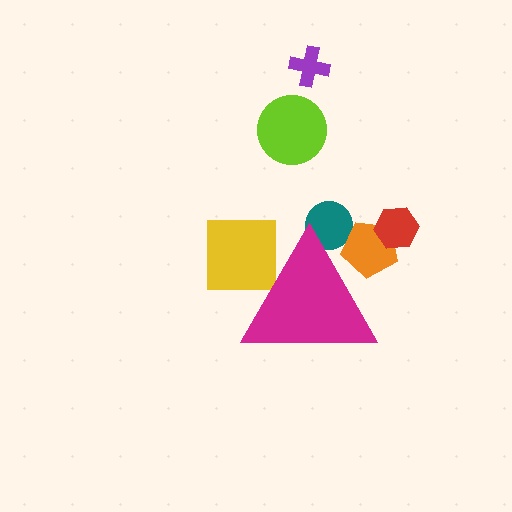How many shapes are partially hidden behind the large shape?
3 shapes are partially hidden.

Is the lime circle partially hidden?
No, the lime circle is fully visible.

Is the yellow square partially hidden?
Yes, the yellow square is partially hidden behind the magenta triangle.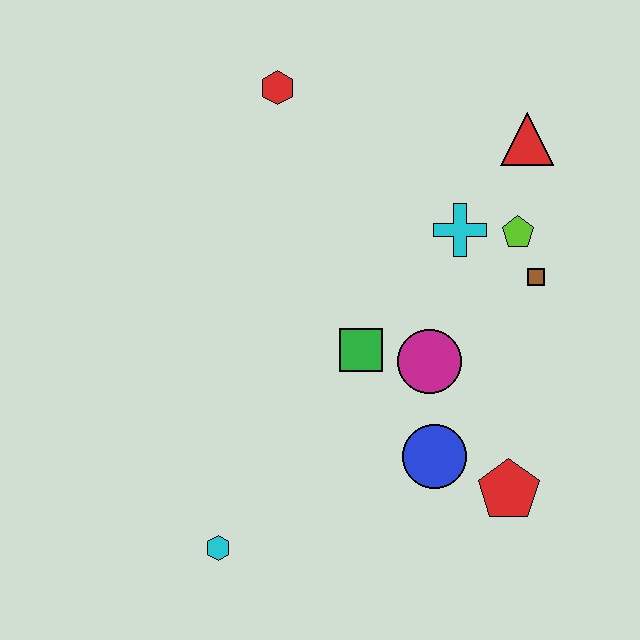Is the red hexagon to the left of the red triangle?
Yes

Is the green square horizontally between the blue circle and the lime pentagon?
No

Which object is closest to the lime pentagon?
The brown square is closest to the lime pentagon.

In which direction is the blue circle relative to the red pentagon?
The blue circle is to the left of the red pentagon.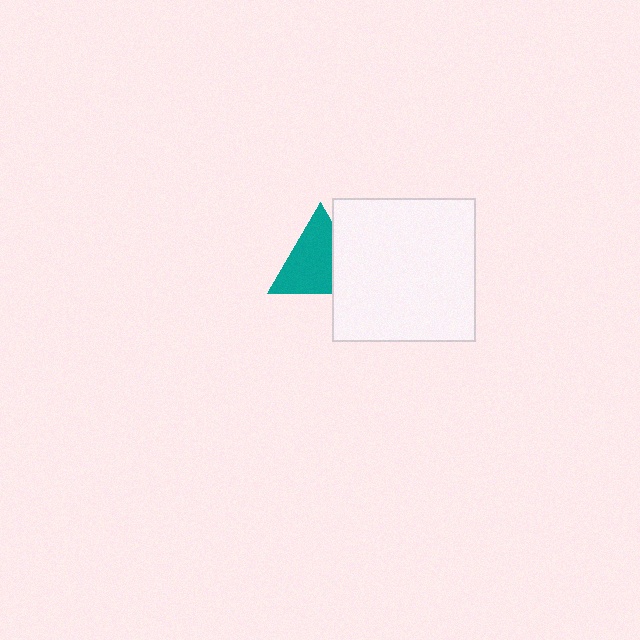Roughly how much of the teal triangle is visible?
Most of it is visible (roughly 68%).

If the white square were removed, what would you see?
You would see the complete teal triangle.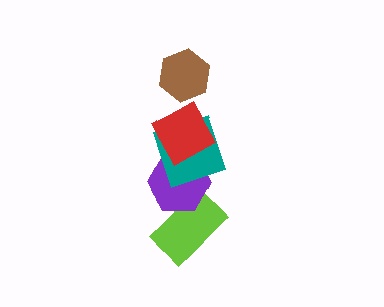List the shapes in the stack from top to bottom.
From top to bottom: the brown hexagon, the red square, the teal square, the purple hexagon, the lime rectangle.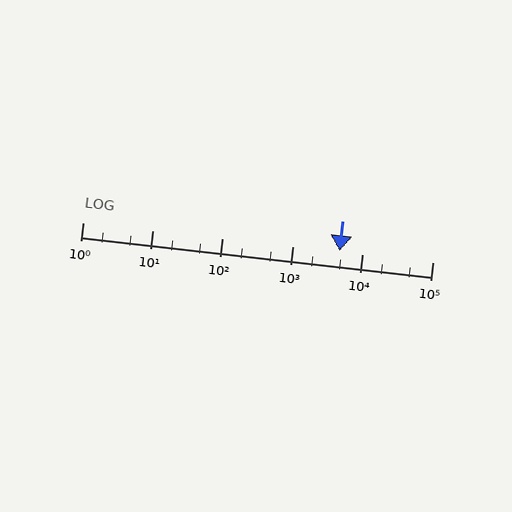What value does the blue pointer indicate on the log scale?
The pointer indicates approximately 4700.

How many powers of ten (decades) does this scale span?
The scale spans 5 decades, from 1 to 100000.